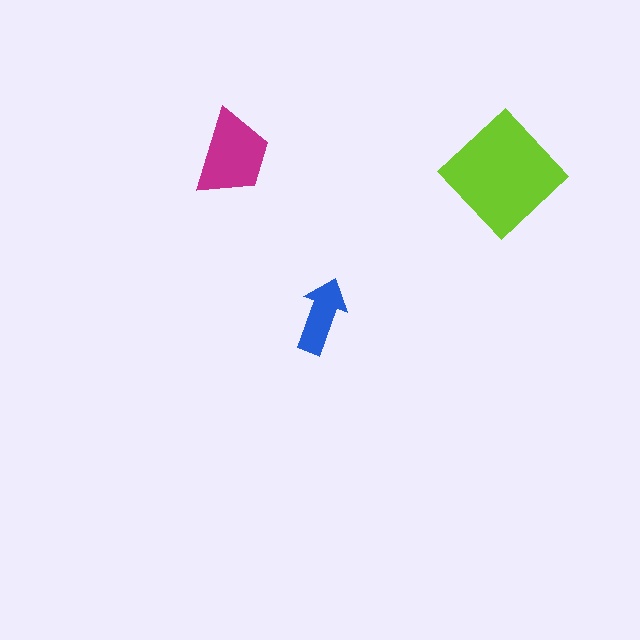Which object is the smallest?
The blue arrow.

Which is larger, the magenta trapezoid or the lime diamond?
The lime diamond.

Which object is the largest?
The lime diamond.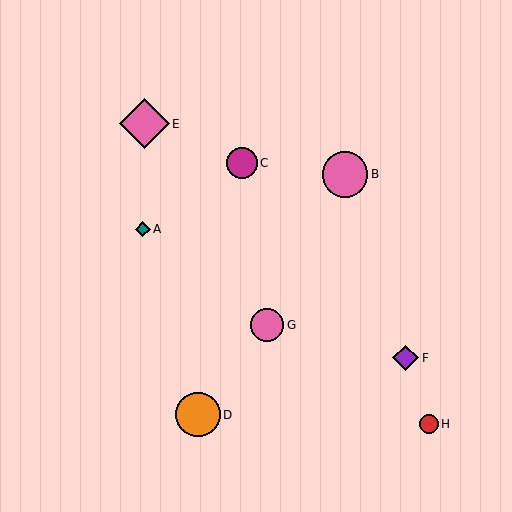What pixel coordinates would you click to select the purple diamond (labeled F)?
Click at (406, 358) to select the purple diamond F.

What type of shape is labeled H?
Shape H is a red circle.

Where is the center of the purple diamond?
The center of the purple diamond is at (406, 358).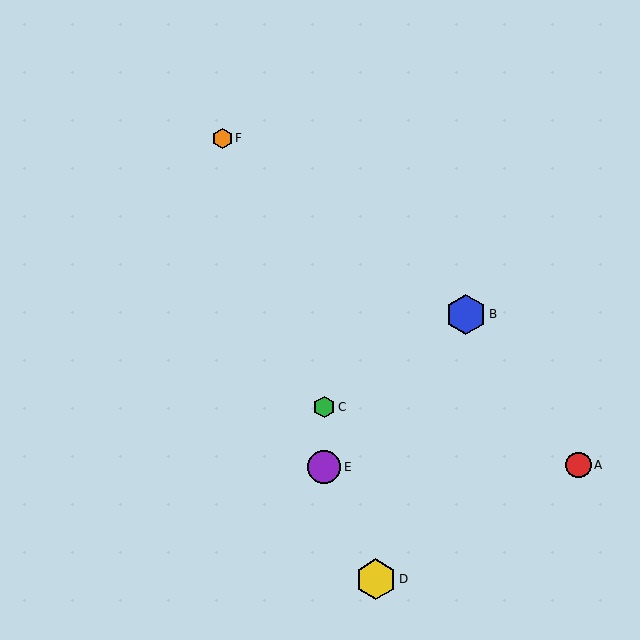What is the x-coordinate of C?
Object C is at x≈324.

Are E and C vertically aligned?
Yes, both are at x≈324.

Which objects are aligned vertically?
Objects C, E are aligned vertically.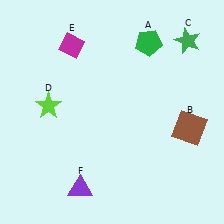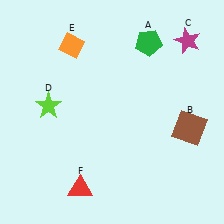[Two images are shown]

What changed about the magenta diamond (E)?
In Image 1, E is magenta. In Image 2, it changed to orange.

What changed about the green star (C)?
In Image 1, C is green. In Image 2, it changed to magenta.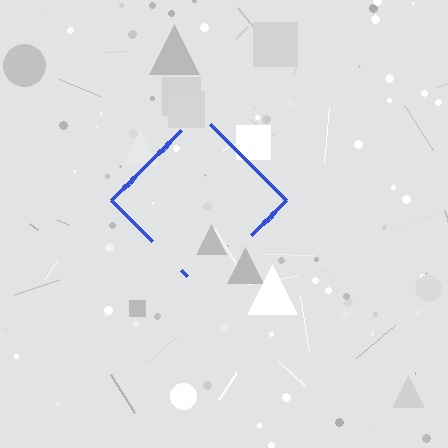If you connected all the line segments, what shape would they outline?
They would outline a diamond.